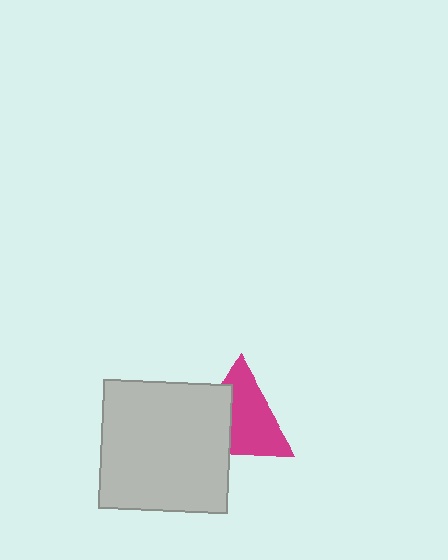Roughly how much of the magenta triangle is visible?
About half of it is visible (roughly 63%).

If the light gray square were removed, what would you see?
You would see the complete magenta triangle.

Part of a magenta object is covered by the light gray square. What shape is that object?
It is a triangle.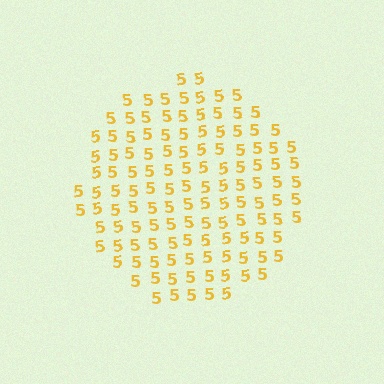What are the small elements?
The small elements are digit 5's.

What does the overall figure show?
The overall figure shows a circle.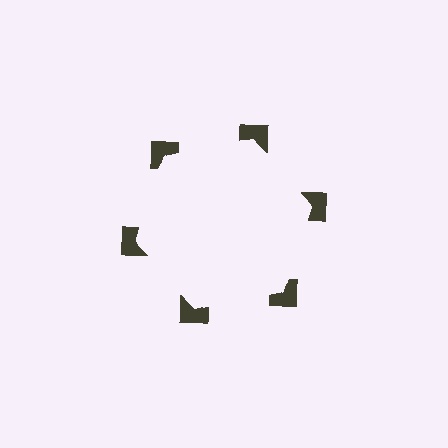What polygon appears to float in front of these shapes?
An illusory hexagon — its edges are inferred from the aligned wedge cuts in the notched squares, not physically drawn.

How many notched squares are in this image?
There are 6 — one at each vertex of the illusory hexagon.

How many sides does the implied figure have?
6 sides.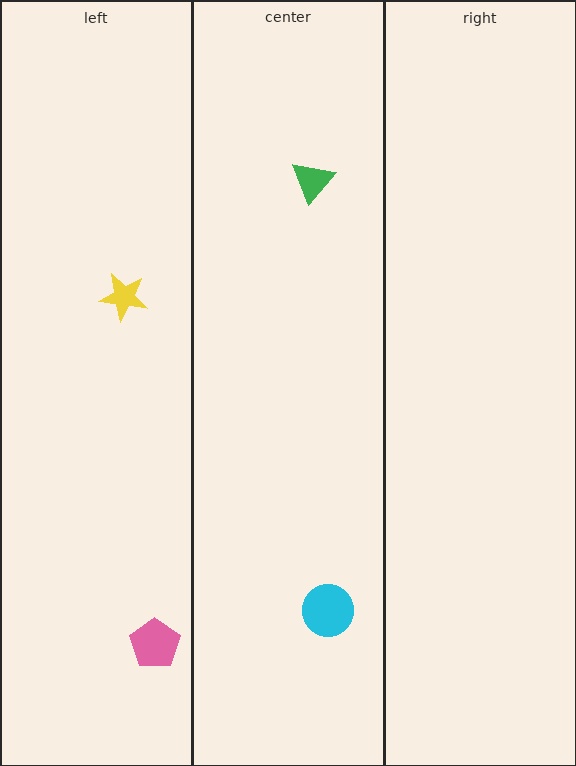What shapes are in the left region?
The pink pentagon, the yellow star.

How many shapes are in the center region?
2.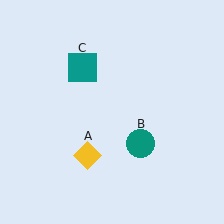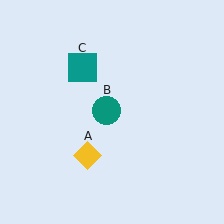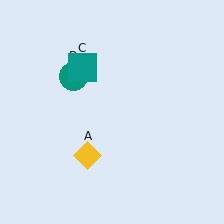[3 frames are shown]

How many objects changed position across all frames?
1 object changed position: teal circle (object B).